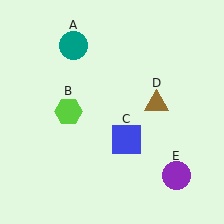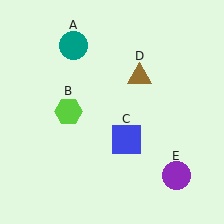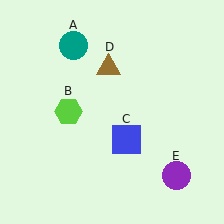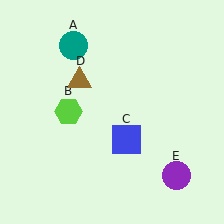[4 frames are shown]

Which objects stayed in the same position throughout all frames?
Teal circle (object A) and lime hexagon (object B) and blue square (object C) and purple circle (object E) remained stationary.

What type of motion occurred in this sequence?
The brown triangle (object D) rotated counterclockwise around the center of the scene.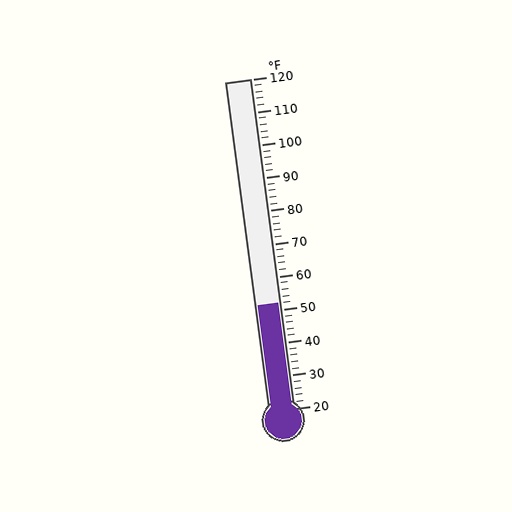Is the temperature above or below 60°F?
The temperature is below 60°F.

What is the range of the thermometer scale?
The thermometer scale ranges from 20°F to 120°F.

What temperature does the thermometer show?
The thermometer shows approximately 52°F.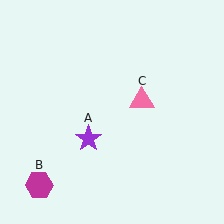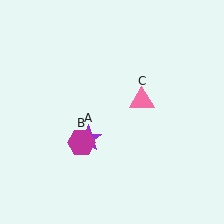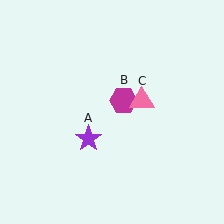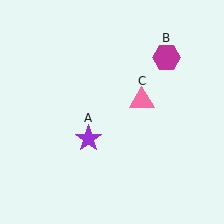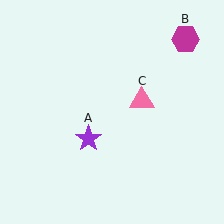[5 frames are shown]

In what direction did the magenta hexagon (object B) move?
The magenta hexagon (object B) moved up and to the right.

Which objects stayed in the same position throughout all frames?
Purple star (object A) and pink triangle (object C) remained stationary.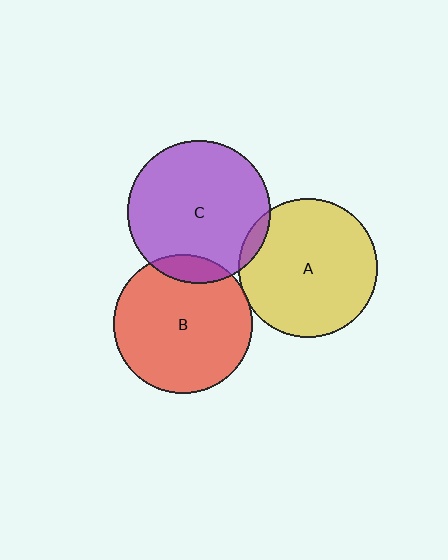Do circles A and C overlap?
Yes.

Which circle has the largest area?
Circle C (purple).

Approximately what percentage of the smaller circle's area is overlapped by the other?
Approximately 5%.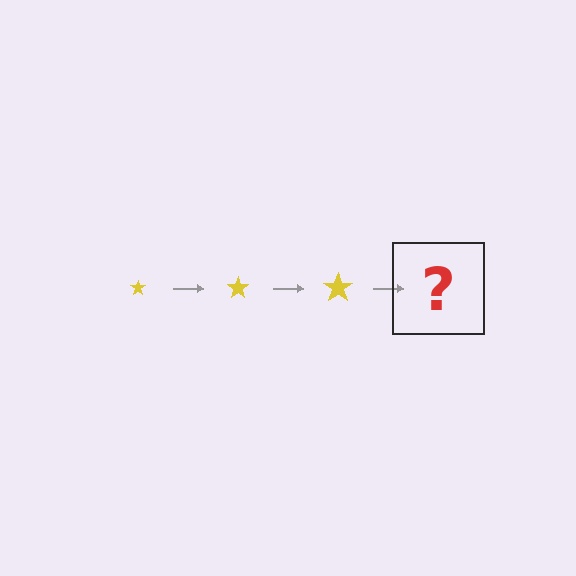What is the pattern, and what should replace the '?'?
The pattern is that the star gets progressively larger each step. The '?' should be a yellow star, larger than the previous one.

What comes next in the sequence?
The next element should be a yellow star, larger than the previous one.